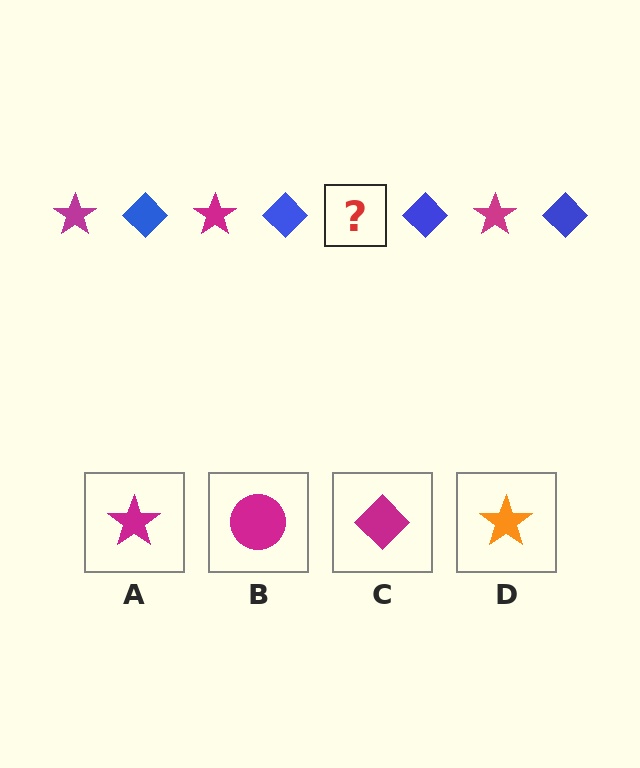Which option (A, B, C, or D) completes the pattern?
A.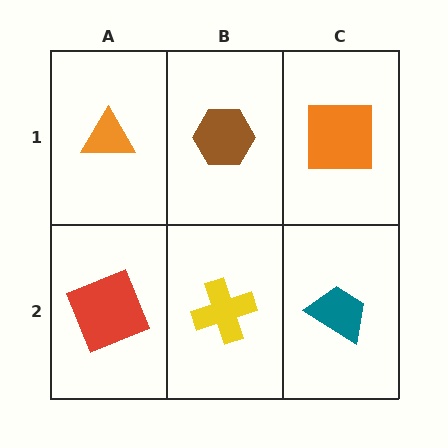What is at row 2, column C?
A teal trapezoid.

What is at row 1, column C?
An orange square.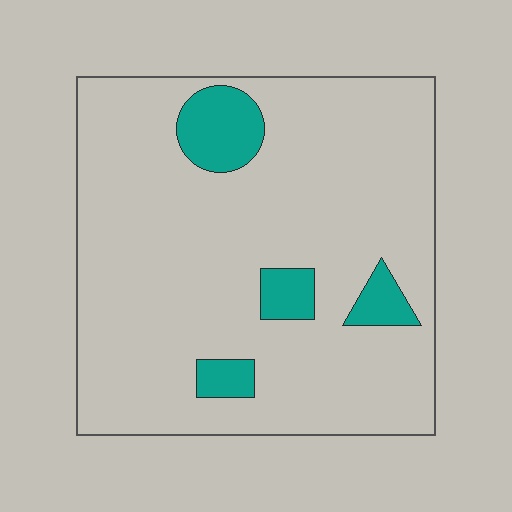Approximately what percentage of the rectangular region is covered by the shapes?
Approximately 10%.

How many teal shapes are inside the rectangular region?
4.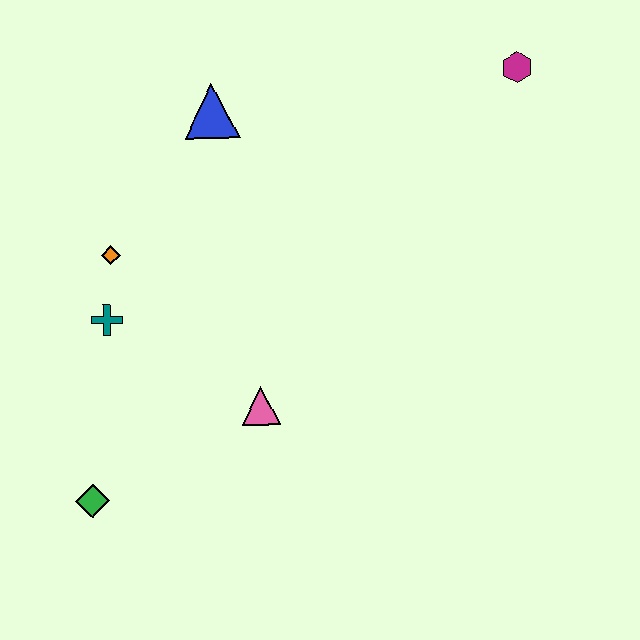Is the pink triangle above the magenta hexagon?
No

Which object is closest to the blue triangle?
The orange diamond is closest to the blue triangle.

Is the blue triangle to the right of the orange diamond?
Yes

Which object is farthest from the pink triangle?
The magenta hexagon is farthest from the pink triangle.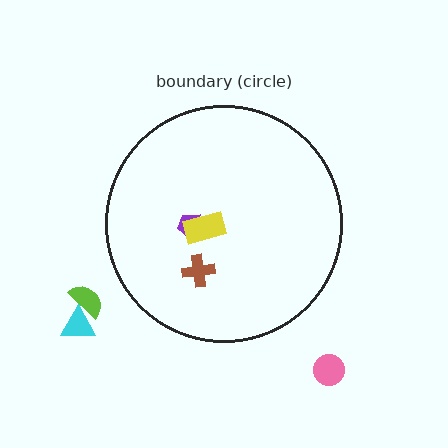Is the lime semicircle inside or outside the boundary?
Outside.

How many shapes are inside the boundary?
3 inside, 3 outside.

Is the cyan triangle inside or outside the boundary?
Outside.